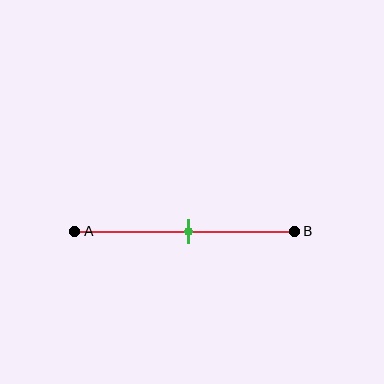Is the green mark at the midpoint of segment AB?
Yes, the mark is approximately at the midpoint.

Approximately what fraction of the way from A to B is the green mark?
The green mark is approximately 50% of the way from A to B.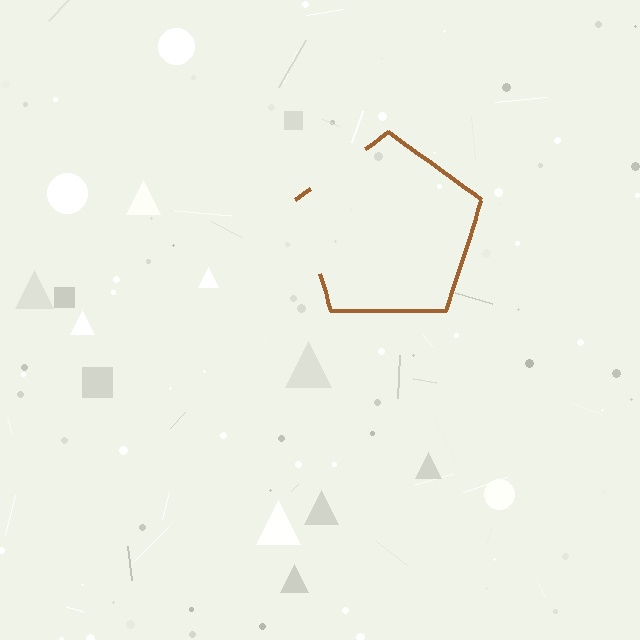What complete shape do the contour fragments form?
The contour fragments form a pentagon.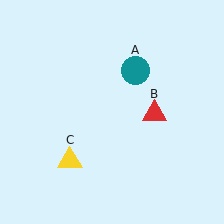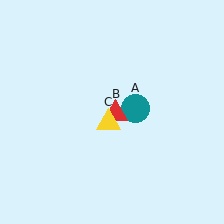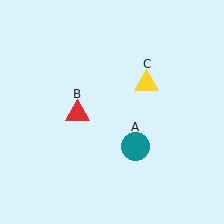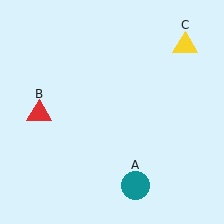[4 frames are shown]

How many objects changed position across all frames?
3 objects changed position: teal circle (object A), red triangle (object B), yellow triangle (object C).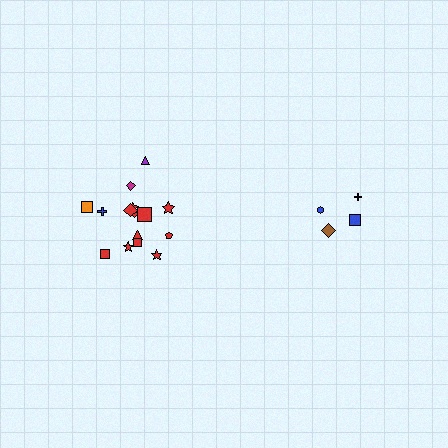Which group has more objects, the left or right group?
The left group.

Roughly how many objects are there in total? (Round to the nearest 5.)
Roughly 20 objects in total.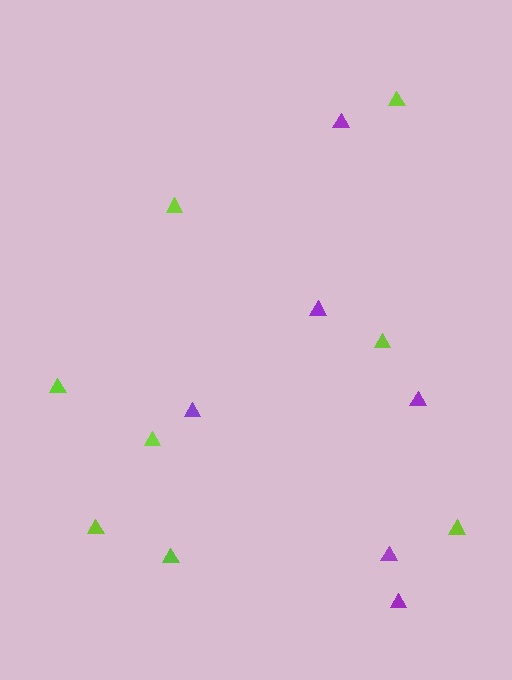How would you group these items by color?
There are 2 groups: one group of purple triangles (6) and one group of lime triangles (8).